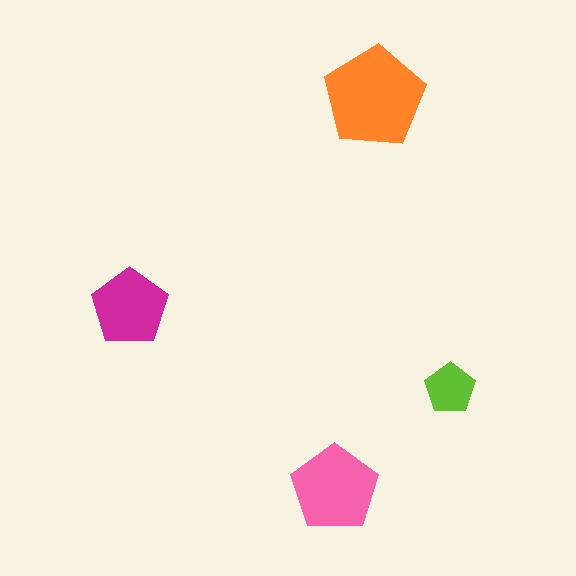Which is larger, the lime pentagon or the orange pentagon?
The orange one.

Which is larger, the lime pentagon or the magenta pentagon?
The magenta one.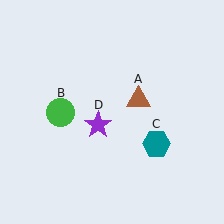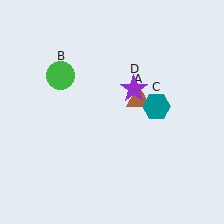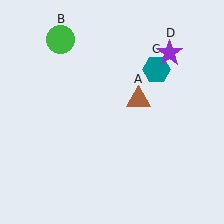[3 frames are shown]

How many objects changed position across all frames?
3 objects changed position: green circle (object B), teal hexagon (object C), purple star (object D).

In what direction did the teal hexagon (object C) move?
The teal hexagon (object C) moved up.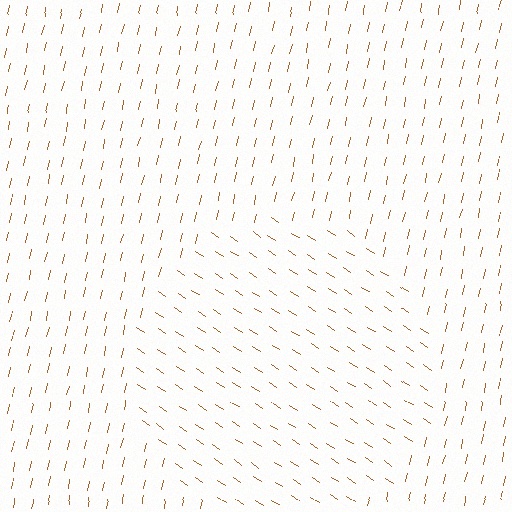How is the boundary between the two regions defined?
The boundary is defined purely by a change in line orientation (approximately 69 degrees difference). All lines are the same color and thickness.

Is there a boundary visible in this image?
Yes, there is a texture boundary formed by a change in line orientation.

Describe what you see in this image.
The image is filled with small brown line segments. A circle region in the image has lines oriented differently from the surrounding lines, creating a visible texture boundary.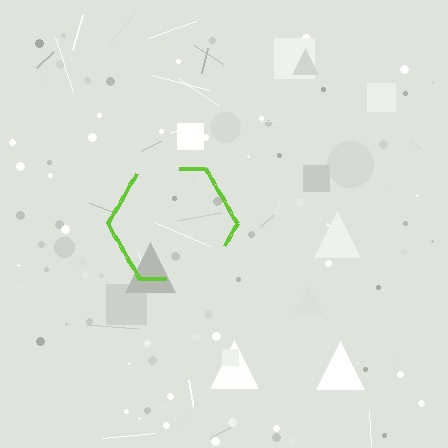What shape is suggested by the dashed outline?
The dashed outline suggests a hexagon.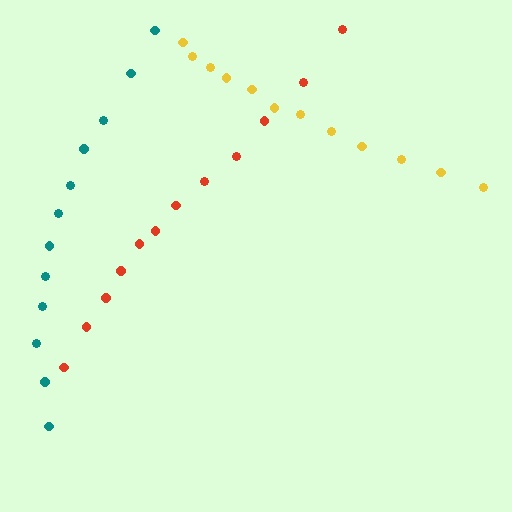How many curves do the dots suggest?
There are 3 distinct paths.